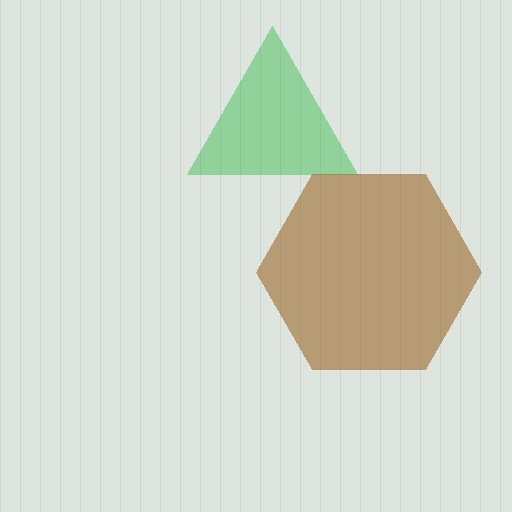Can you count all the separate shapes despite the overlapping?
Yes, there are 2 separate shapes.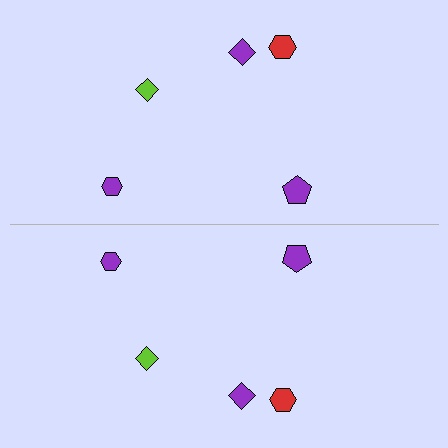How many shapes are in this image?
There are 10 shapes in this image.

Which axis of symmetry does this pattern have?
The pattern has a horizontal axis of symmetry running through the center of the image.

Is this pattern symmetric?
Yes, this pattern has bilateral (reflection) symmetry.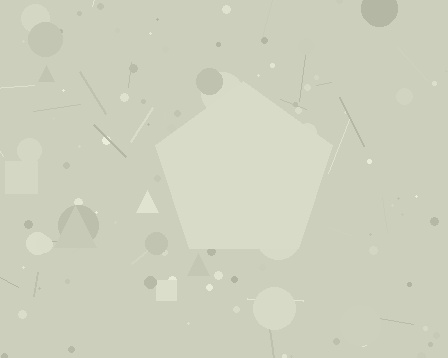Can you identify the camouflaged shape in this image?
The camouflaged shape is a pentagon.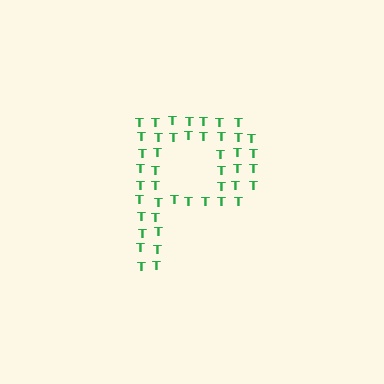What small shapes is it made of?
It is made of small letter T's.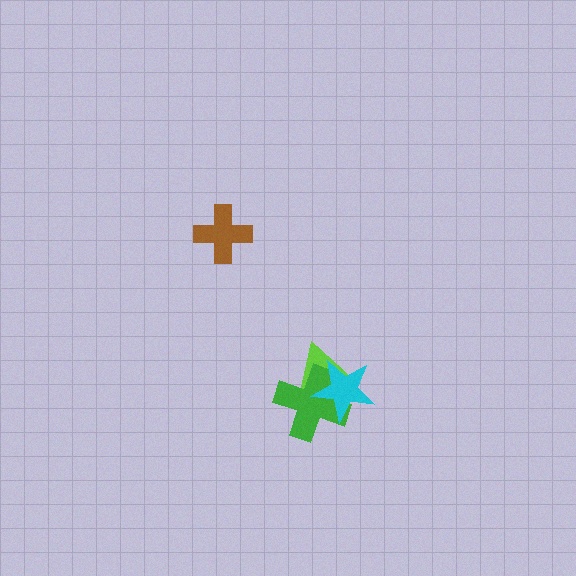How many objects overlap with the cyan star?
2 objects overlap with the cyan star.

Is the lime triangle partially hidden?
Yes, it is partially covered by another shape.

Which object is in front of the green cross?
The cyan star is in front of the green cross.